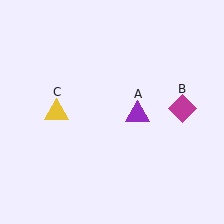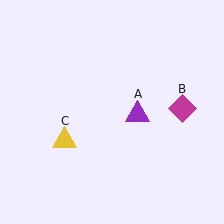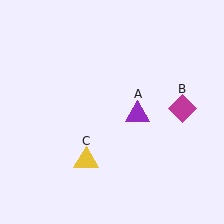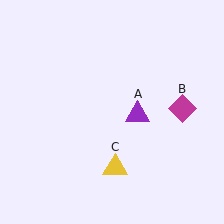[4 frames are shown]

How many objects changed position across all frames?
1 object changed position: yellow triangle (object C).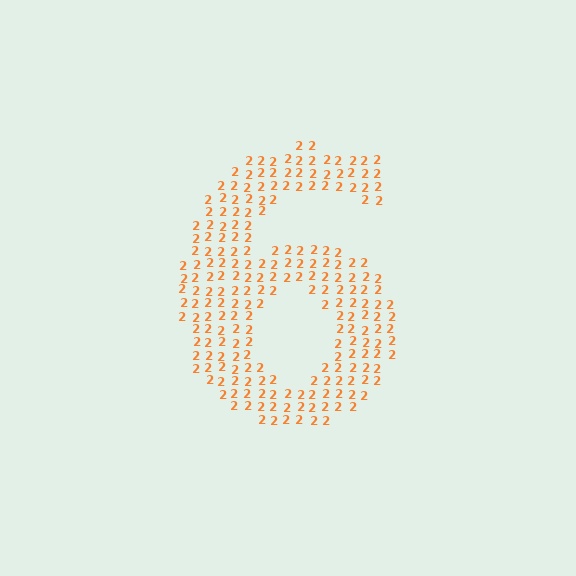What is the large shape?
The large shape is the digit 6.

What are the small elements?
The small elements are digit 2's.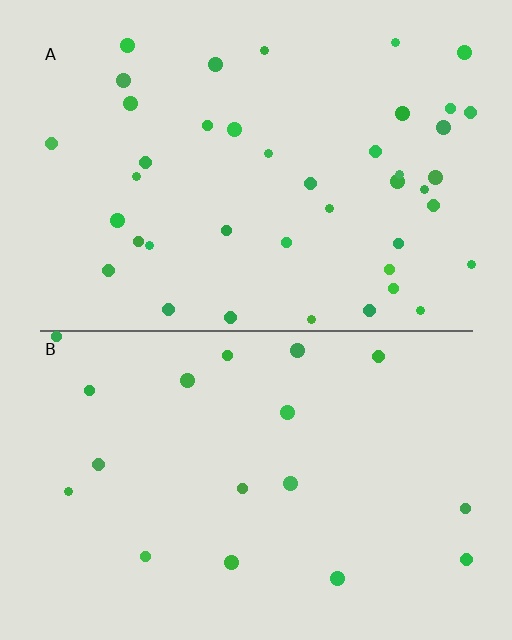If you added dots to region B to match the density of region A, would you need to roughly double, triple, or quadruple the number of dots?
Approximately double.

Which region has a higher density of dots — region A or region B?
A (the top).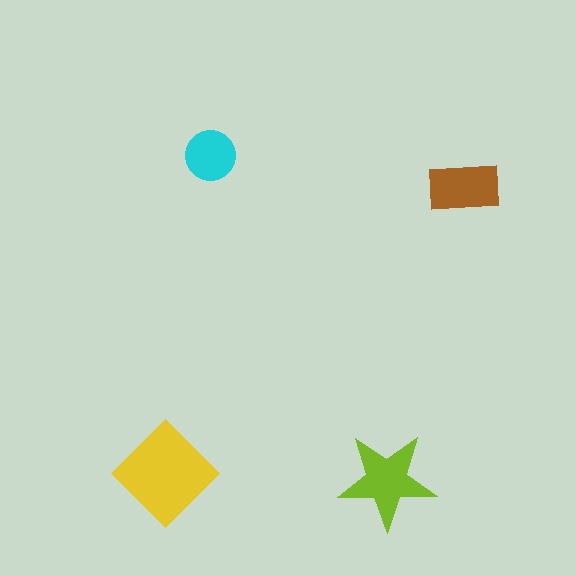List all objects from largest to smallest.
The yellow diamond, the lime star, the brown rectangle, the cyan circle.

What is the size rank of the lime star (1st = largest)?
2nd.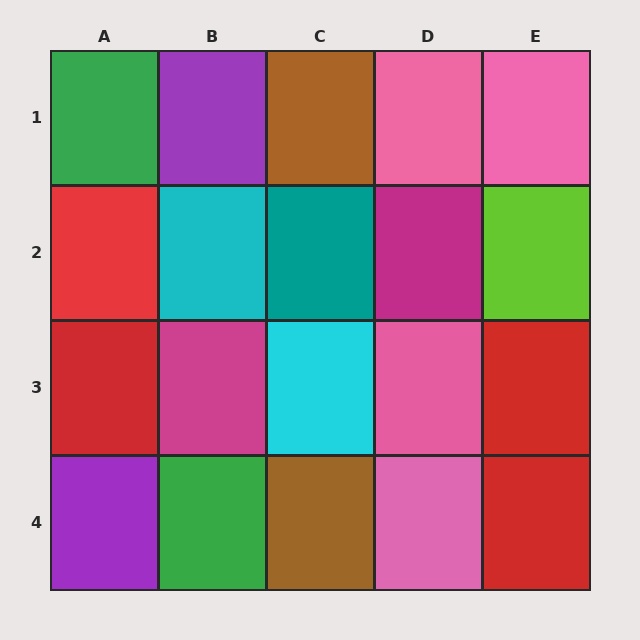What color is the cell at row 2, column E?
Lime.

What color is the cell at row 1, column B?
Purple.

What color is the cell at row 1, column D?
Pink.